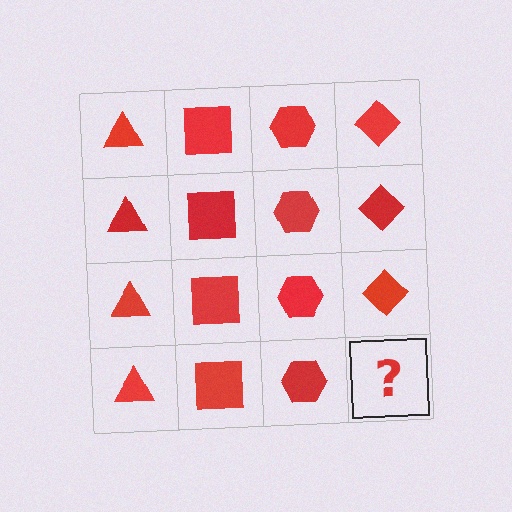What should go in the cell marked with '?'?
The missing cell should contain a red diamond.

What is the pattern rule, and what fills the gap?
The rule is that each column has a consistent shape. The gap should be filled with a red diamond.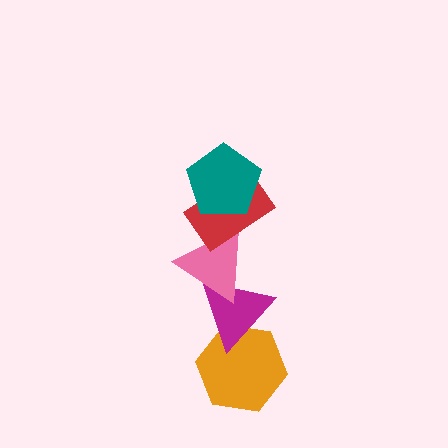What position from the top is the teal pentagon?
The teal pentagon is 1st from the top.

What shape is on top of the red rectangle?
The teal pentagon is on top of the red rectangle.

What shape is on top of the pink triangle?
The red rectangle is on top of the pink triangle.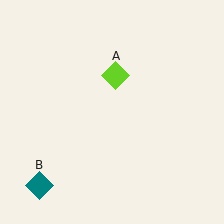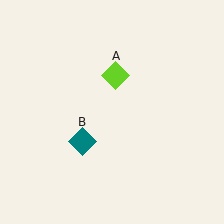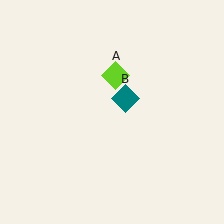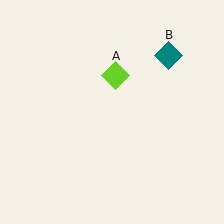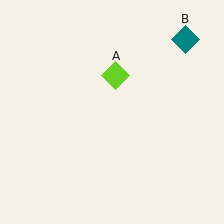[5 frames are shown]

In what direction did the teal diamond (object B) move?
The teal diamond (object B) moved up and to the right.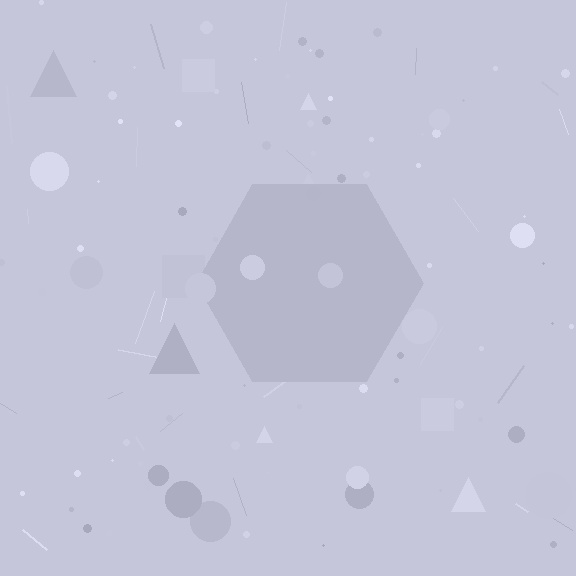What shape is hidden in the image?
A hexagon is hidden in the image.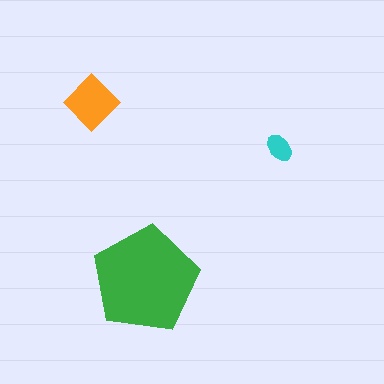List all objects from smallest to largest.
The cyan ellipse, the orange diamond, the green pentagon.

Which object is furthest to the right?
The cyan ellipse is rightmost.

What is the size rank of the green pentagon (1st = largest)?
1st.